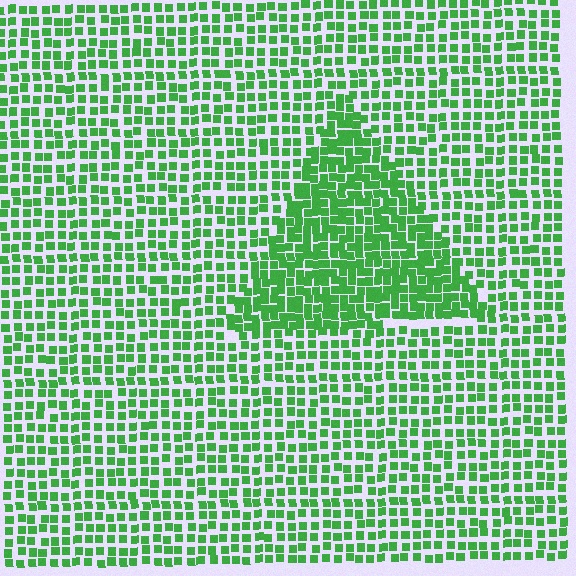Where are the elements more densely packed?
The elements are more densely packed inside the triangle boundary.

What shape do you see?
I see a triangle.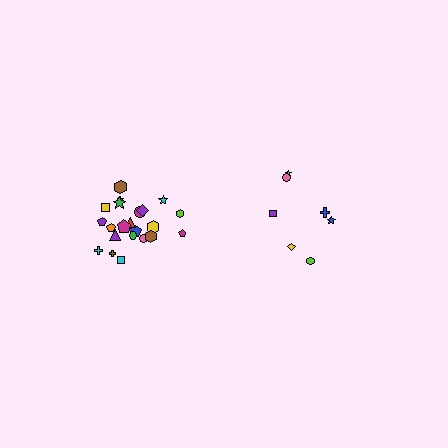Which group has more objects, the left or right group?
The left group.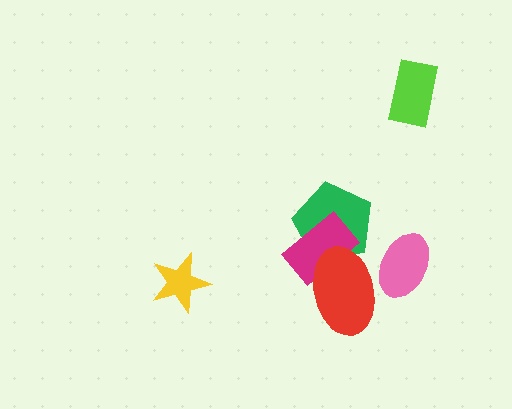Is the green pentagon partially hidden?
Yes, it is partially covered by another shape.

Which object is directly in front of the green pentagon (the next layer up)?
The magenta rectangle is directly in front of the green pentagon.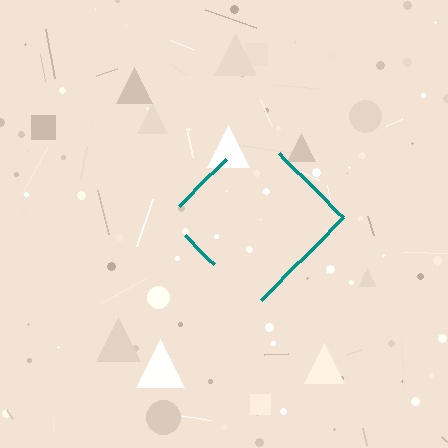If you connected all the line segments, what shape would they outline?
They would outline a diamond.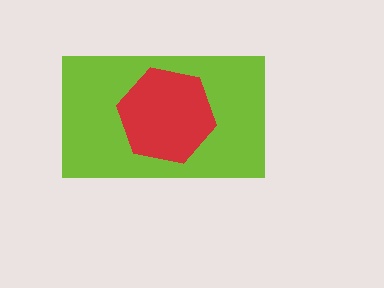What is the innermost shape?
The red hexagon.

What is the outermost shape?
The lime rectangle.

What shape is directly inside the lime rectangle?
The red hexagon.